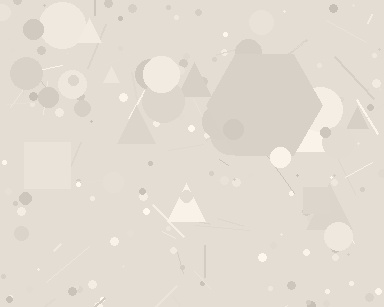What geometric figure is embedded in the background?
A hexagon is embedded in the background.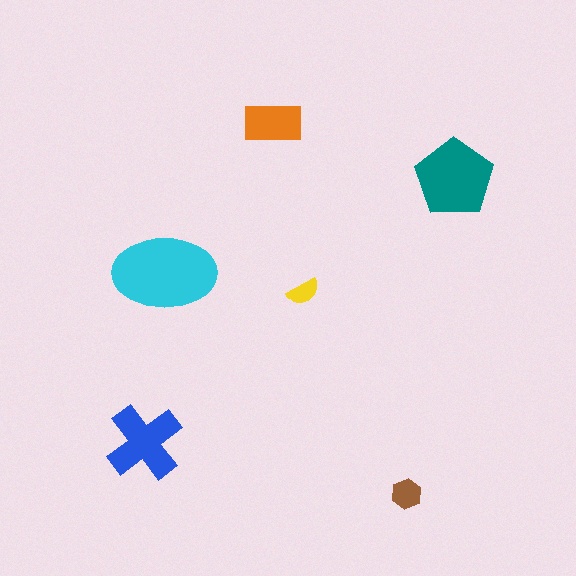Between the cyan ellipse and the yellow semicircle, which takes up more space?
The cyan ellipse.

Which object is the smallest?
The yellow semicircle.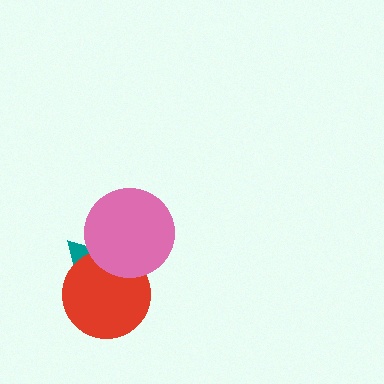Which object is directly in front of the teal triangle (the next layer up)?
The red circle is directly in front of the teal triangle.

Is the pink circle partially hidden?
No, no other shape covers it.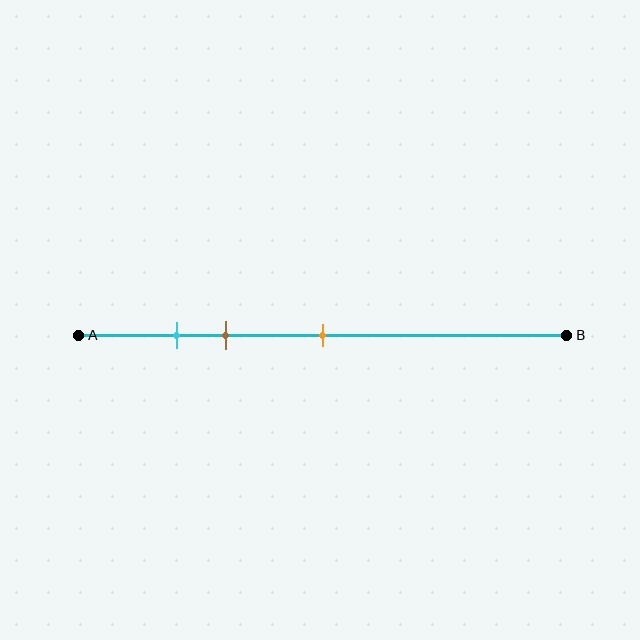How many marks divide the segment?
There are 3 marks dividing the segment.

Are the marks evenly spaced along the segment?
No, the marks are not evenly spaced.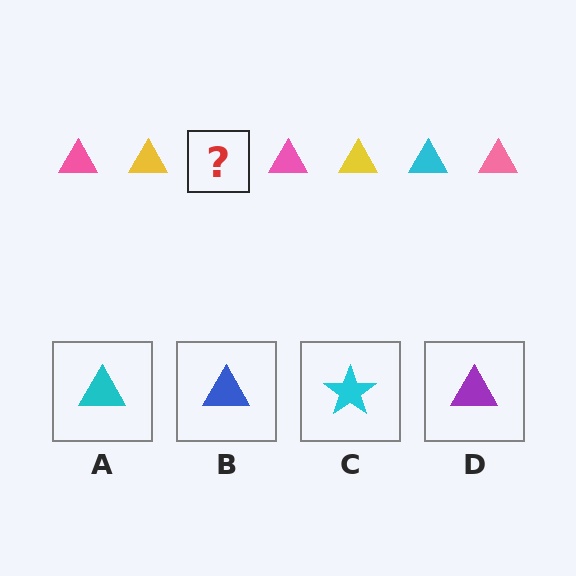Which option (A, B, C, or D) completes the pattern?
A.